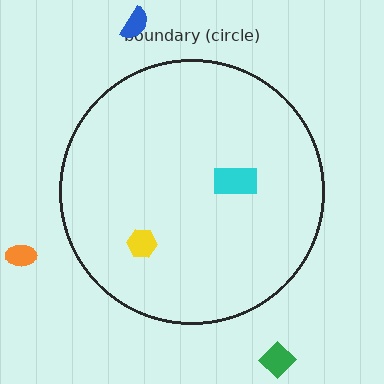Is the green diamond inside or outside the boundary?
Outside.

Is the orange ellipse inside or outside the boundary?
Outside.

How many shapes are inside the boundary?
2 inside, 3 outside.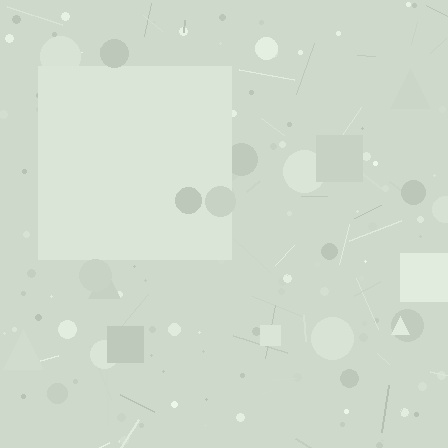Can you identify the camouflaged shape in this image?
The camouflaged shape is a square.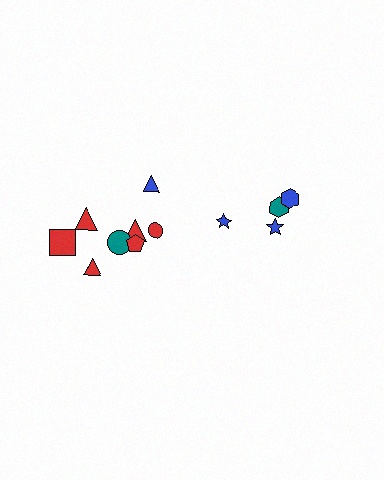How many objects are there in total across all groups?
There are 12 objects.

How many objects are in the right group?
There are 4 objects.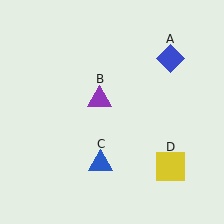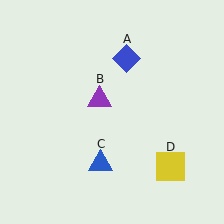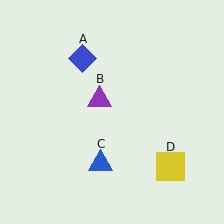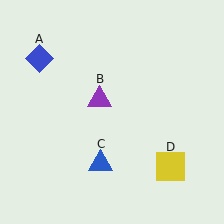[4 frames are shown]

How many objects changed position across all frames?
1 object changed position: blue diamond (object A).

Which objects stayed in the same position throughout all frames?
Purple triangle (object B) and blue triangle (object C) and yellow square (object D) remained stationary.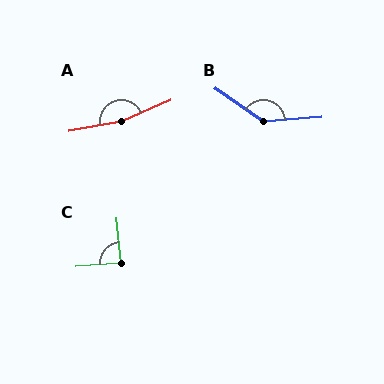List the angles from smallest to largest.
C (88°), B (142°), A (167°).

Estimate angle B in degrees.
Approximately 142 degrees.